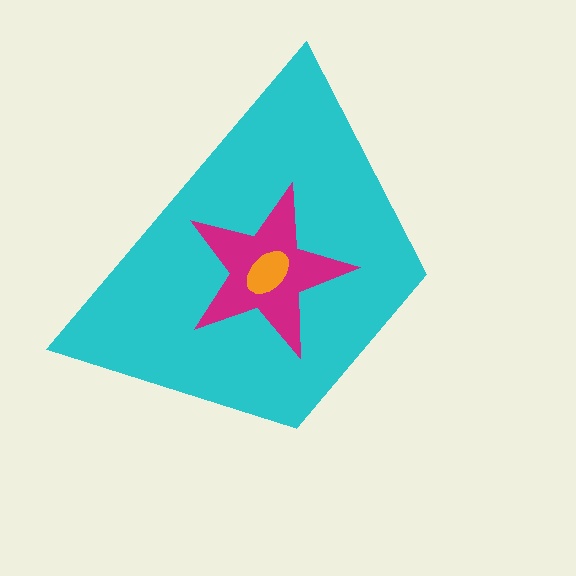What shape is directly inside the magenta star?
The orange ellipse.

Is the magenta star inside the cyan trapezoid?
Yes.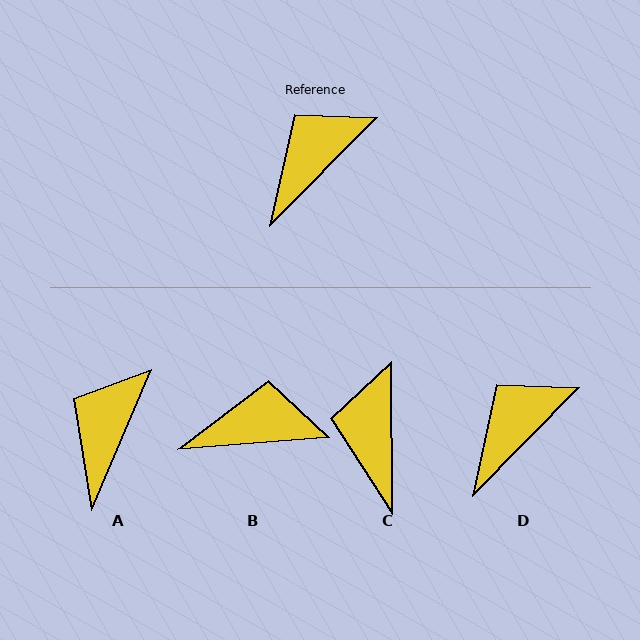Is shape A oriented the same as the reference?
No, it is off by about 22 degrees.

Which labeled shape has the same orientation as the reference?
D.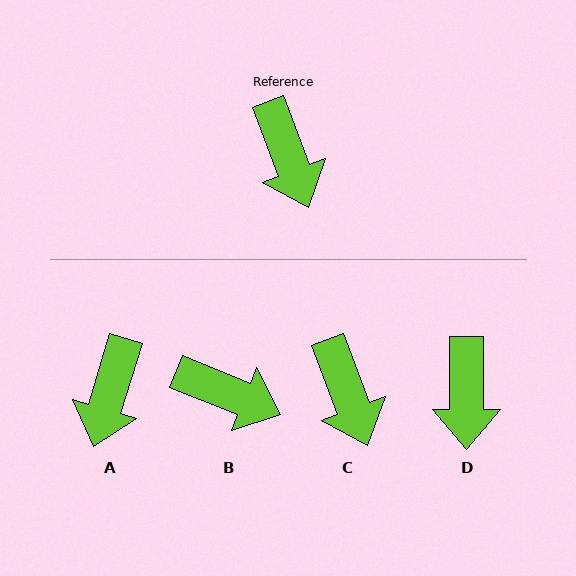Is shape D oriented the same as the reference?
No, it is off by about 21 degrees.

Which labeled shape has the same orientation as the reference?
C.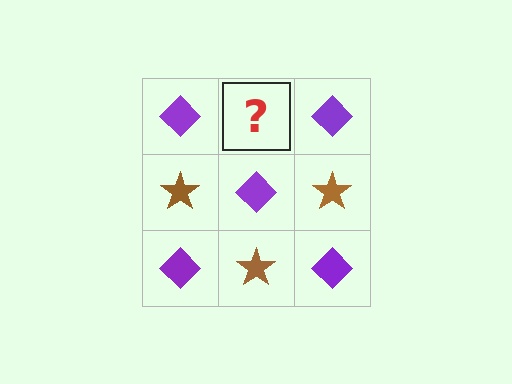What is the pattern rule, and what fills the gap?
The rule is that it alternates purple diamond and brown star in a checkerboard pattern. The gap should be filled with a brown star.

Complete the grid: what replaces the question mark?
The question mark should be replaced with a brown star.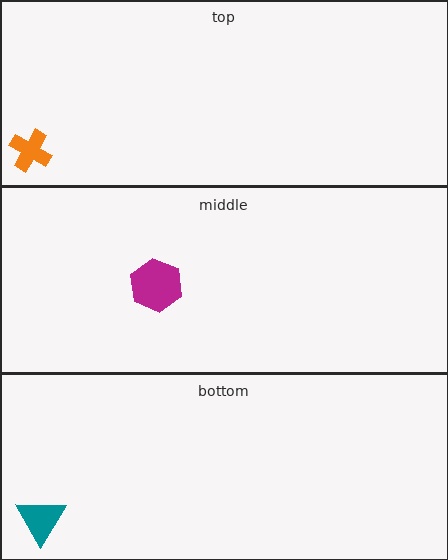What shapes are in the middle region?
The magenta hexagon.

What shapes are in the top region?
The orange cross.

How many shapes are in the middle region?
1.